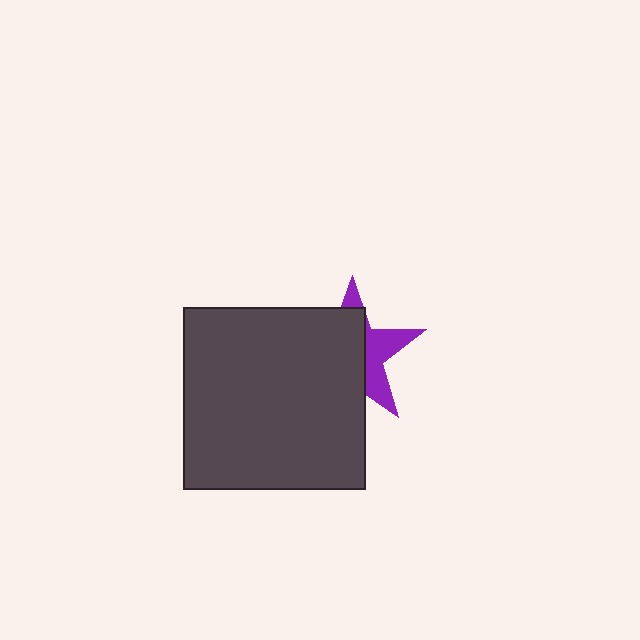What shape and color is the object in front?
The object in front is a dark gray square.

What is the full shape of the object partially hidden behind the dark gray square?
The partially hidden object is a purple star.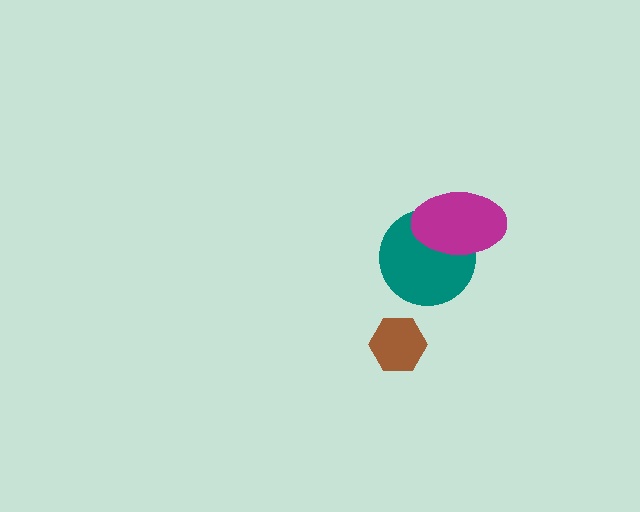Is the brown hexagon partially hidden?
No, no other shape covers it.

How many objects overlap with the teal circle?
1 object overlaps with the teal circle.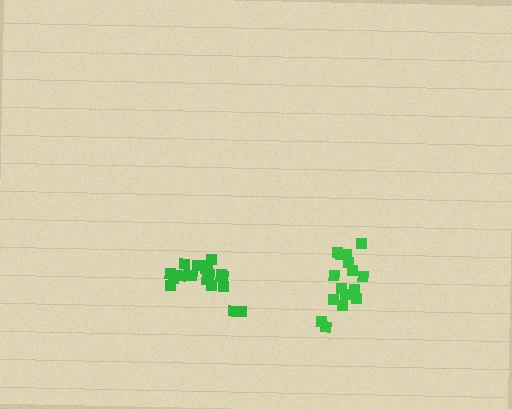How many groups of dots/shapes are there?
There are 2 groups.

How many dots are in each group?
Group 1: 16 dots, Group 2: 20 dots (36 total).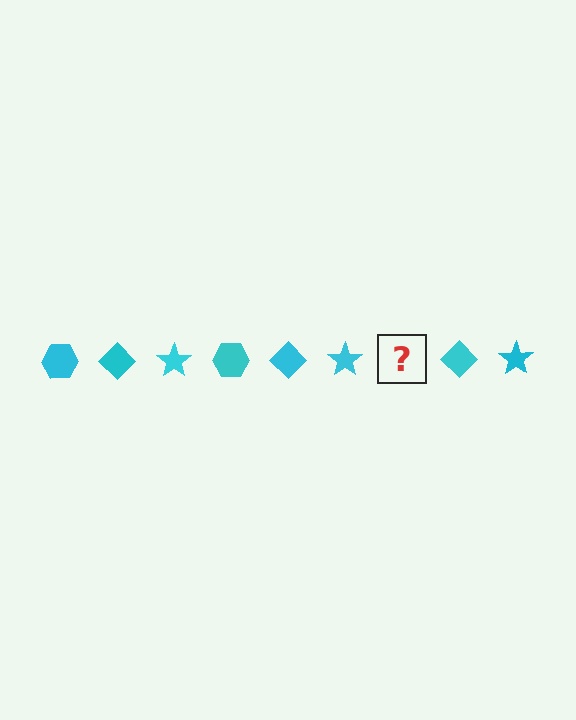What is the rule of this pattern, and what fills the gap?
The rule is that the pattern cycles through hexagon, diamond, star shapes in cyan. The gap should be filled with a cyan hexagon.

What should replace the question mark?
The question mark should be replaced with a cyan hexagon.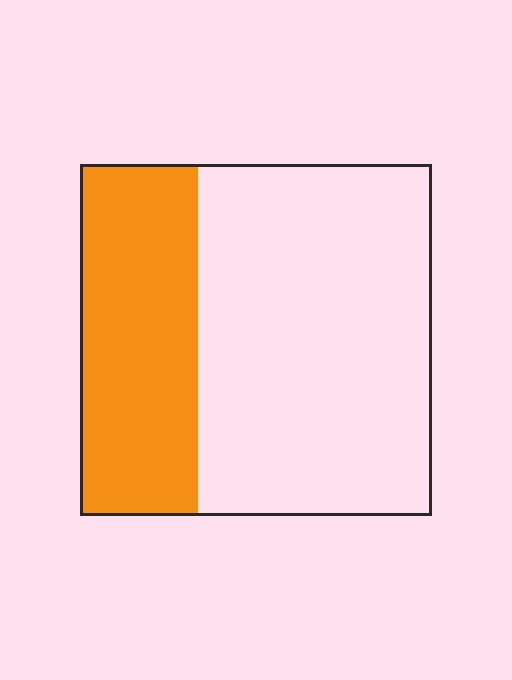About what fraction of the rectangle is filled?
About one third (1/3).